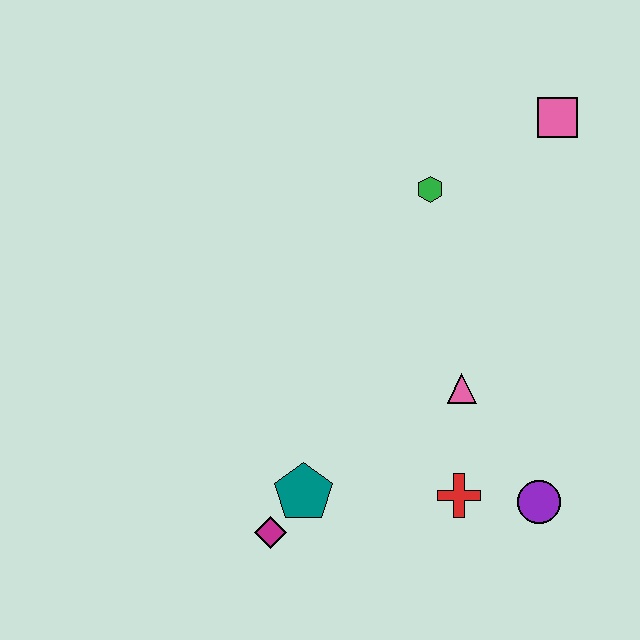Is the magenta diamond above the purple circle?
No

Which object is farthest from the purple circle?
The pink square is farthest from the purple circle.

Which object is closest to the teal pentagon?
The magenta diamond is closest to the teal pentagon.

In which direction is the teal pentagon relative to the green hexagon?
The teal pentagon is below the green hexagon.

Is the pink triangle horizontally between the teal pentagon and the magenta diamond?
No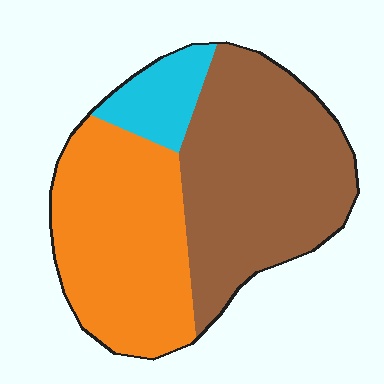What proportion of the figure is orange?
Orange takes up about two fifths (2/5) of the figure.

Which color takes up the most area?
Brown, at roughly 50%.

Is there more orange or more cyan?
Orange.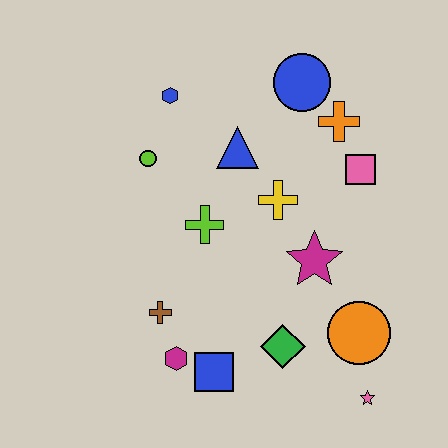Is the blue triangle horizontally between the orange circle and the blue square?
Yes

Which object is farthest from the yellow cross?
The pink star is farthest from the yellow cross.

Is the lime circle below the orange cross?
Yes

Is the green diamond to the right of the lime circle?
Yes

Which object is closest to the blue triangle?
The yellow cross is closest to the blue triangle.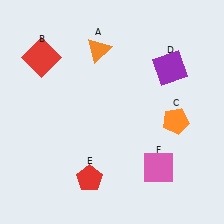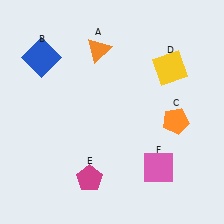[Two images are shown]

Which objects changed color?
B changed from red to blue. D changed from purple to yellow. E changed from red to magenta.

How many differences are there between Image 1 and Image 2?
There are 3 differences between the two images.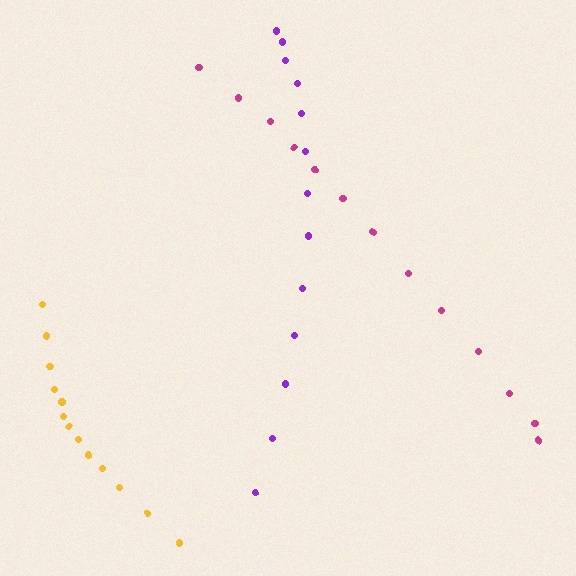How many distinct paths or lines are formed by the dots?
There are 3 distinct paths.